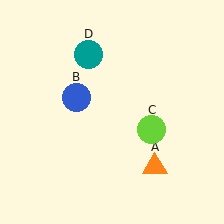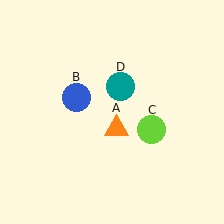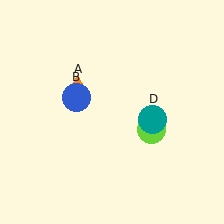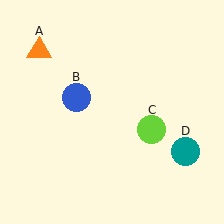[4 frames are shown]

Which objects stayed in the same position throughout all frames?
Blue circle (object B) and lime circle (object C) remained stationary.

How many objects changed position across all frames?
2 objects changed position: orange triangle (object A), teal circle (object D).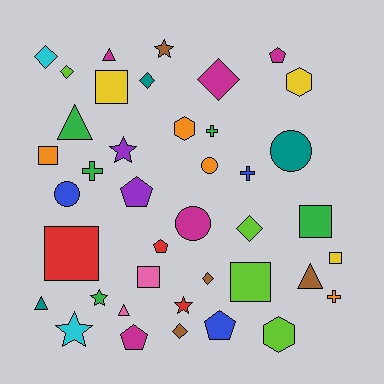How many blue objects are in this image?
There are 3 blue objects.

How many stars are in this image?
There are 5 stars.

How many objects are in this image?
There are 40 objects.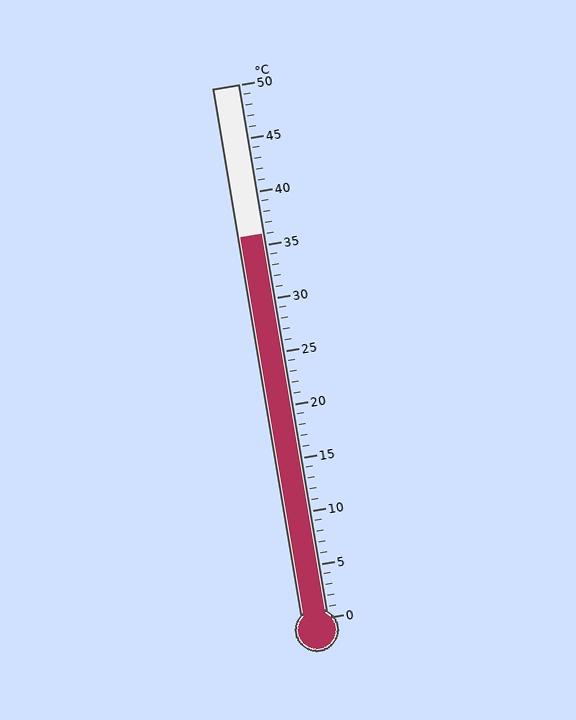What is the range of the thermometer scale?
The thermometer scale ranges from 0°C to 50°C.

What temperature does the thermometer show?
The thermometer shows approximately 36°C.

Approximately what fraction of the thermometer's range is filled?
The thermometer is filled to approximately 70% of its range.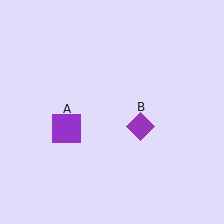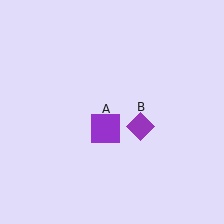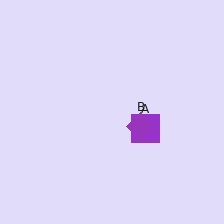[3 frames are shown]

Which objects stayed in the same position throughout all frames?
Purple diamond (object B) remained stationary.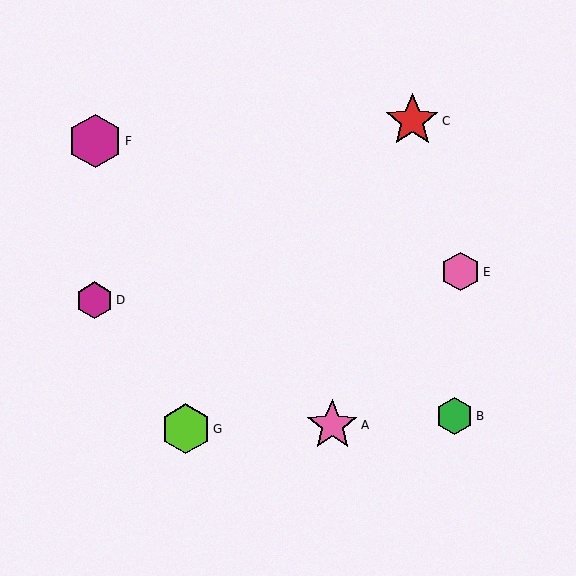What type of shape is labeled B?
Shape B is a green hexagon.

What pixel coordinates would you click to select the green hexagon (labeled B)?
Click at (454, 416) to select the green hexagon B.